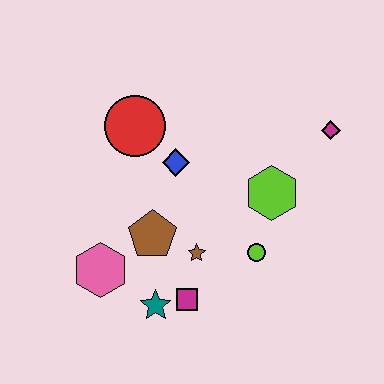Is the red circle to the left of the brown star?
Yes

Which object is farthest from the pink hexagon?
The magenta diamond is farthest from the pink hexagon.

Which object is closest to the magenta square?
The teal star is closest to the magenta square.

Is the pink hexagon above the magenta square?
Yes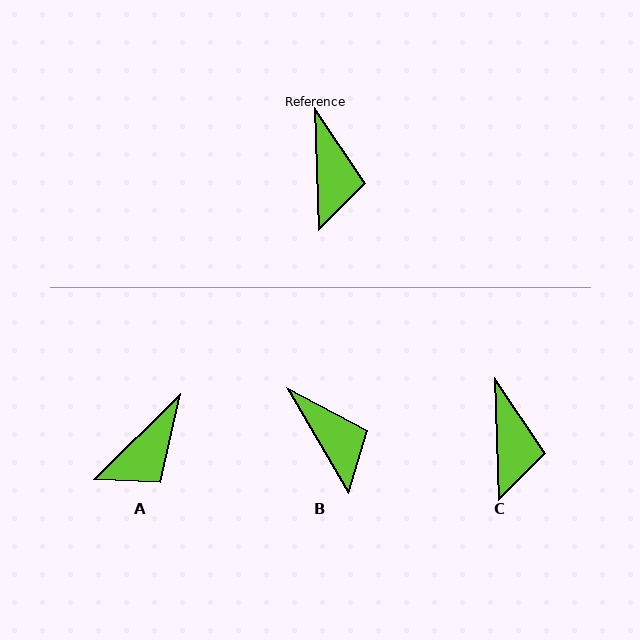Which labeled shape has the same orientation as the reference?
C.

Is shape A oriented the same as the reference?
No, it is off by about 47 degrees.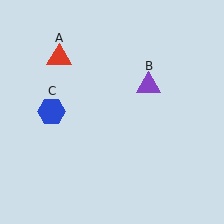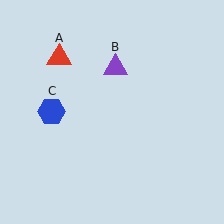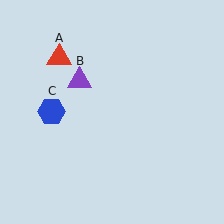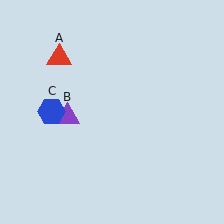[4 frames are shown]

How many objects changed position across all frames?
1 object changed position: purple triangle (object B).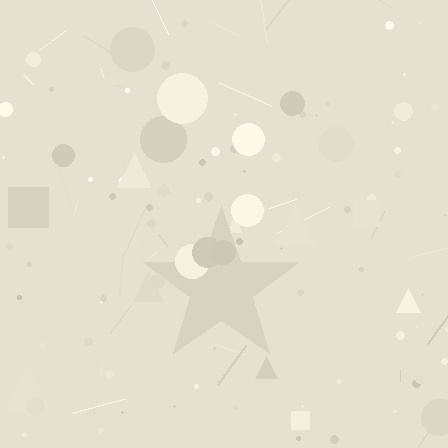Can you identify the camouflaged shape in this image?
The camouflaged shape is a star.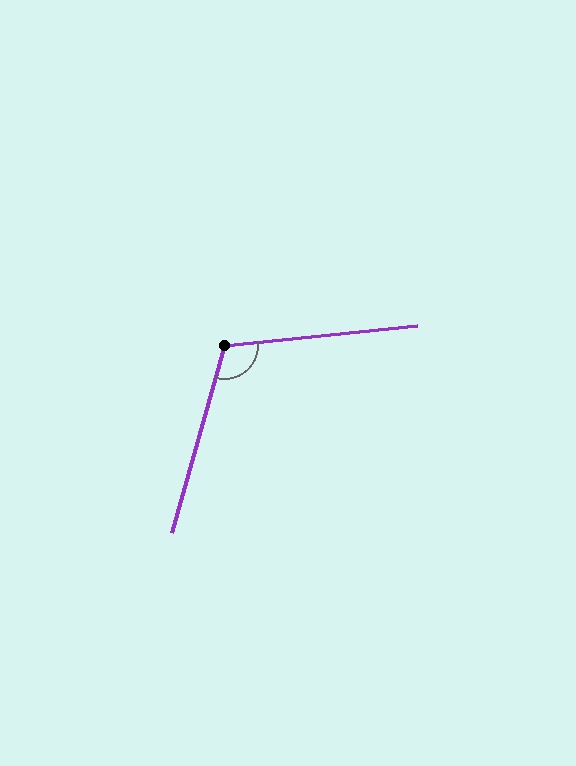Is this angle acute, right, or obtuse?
It is obtuse.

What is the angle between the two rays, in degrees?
Approximately 112 degrees.